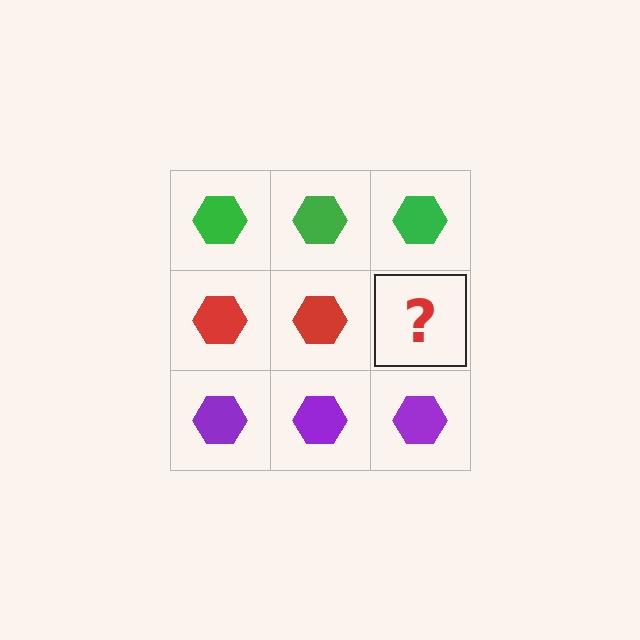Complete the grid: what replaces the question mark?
The question mark should be replaced with a red hexagon.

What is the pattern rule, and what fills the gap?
The rule is that each row has a consistent color. The gap should be filled with a red hexagon.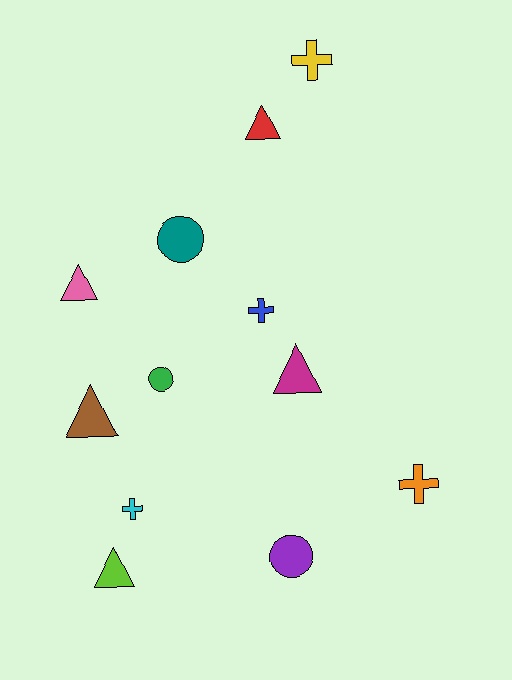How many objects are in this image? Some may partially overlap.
There are 12 objects.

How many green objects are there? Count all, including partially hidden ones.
There is 1 green object.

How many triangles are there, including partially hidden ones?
There are 5 triangles.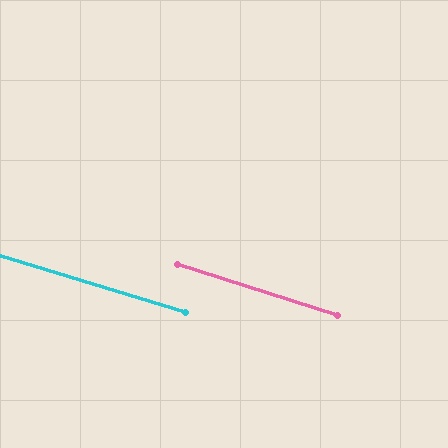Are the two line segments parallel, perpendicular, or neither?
Parallel — their directions differ by only 0.8°.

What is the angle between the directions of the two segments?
Approximately 1 degree.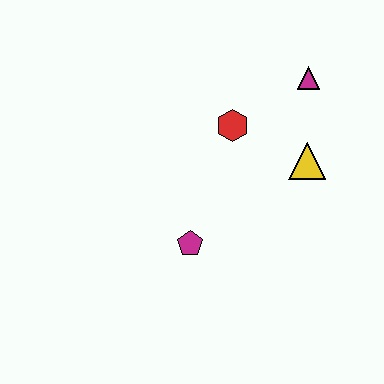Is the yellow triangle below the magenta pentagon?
No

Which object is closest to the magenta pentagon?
The red hexagon is closest to the magenta pentagon.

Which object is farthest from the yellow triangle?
The magenta pentagon is farthest from the yellow triangle.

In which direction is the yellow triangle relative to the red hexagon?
The yellow triangle is to the right of the red hexagon.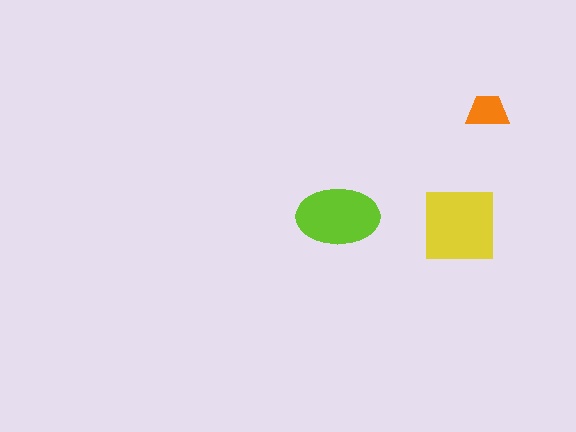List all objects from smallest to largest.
The orange trapezoid, the lime ellipse, the yellow square.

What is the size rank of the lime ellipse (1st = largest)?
2nd.